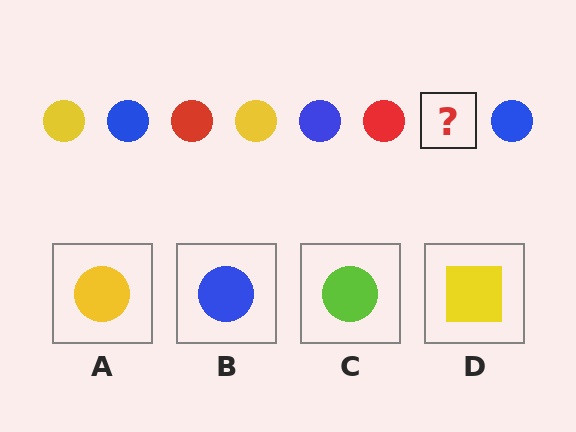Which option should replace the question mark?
Option A.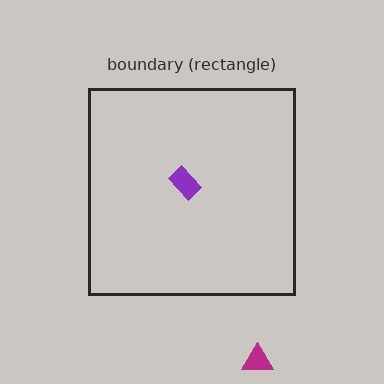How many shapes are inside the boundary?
1 inside, 1 outside.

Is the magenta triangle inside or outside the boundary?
Outside.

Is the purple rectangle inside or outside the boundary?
Inside.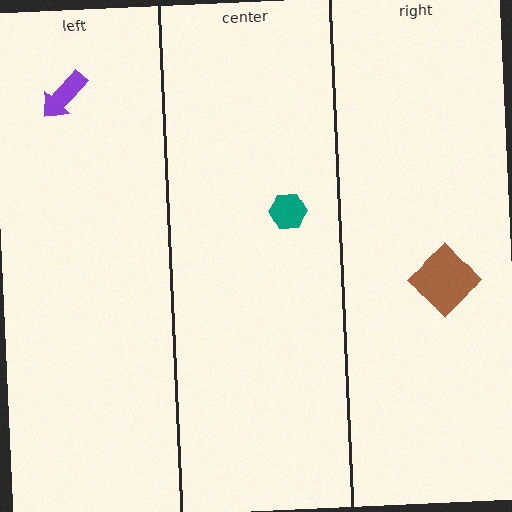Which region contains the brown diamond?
The right region.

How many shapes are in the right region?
1.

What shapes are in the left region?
The purple arrow.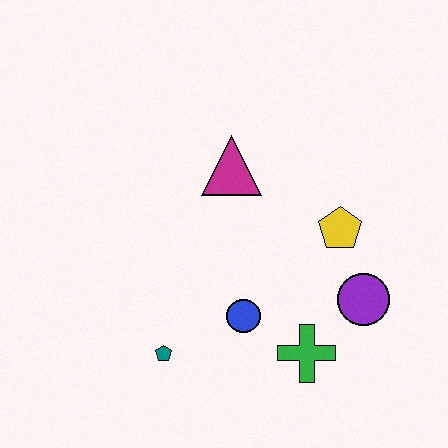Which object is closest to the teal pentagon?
The blue circle is closest to the teal pentagon.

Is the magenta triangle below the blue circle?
No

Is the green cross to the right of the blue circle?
Yes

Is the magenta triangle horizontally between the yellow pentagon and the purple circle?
No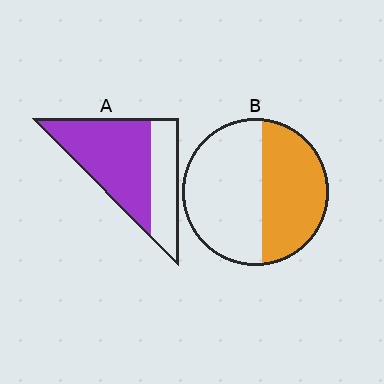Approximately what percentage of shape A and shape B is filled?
A is approximately 65% and B is approximately 45%.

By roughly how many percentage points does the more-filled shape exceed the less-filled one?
By roughly 20 percentage points (A over B).